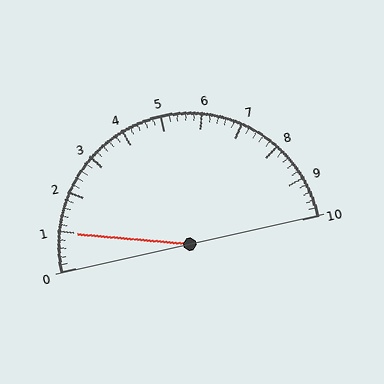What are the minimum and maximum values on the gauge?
The gauge ranges from 0 to 10.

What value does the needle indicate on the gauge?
The needle indicates approximately 1.0.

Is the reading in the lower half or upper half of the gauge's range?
The reading is in the lower half of the range (0 to 10).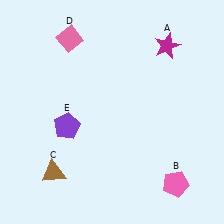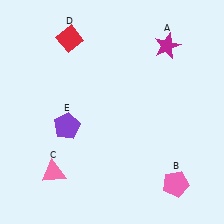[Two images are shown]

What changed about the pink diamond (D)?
In Image 1, D is pink. In Image 2, it changed to red.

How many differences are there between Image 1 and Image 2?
There are 2 differences between the two images.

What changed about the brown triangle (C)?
In Image 1, C is brown. In Image 2, it changed to pink.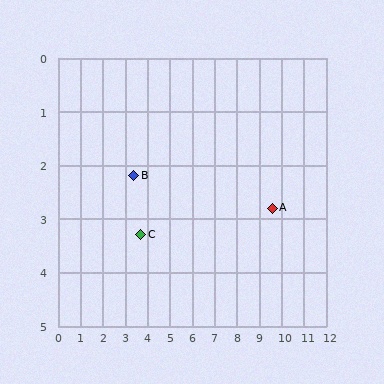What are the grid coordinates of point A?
Point A is at approximately (9.6, 2.8).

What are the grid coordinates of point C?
Point C is at approximately (3.7, 3.3).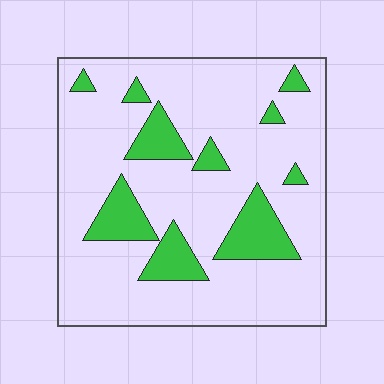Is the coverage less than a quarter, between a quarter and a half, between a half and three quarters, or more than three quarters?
Less than a quarter.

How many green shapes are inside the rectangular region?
10.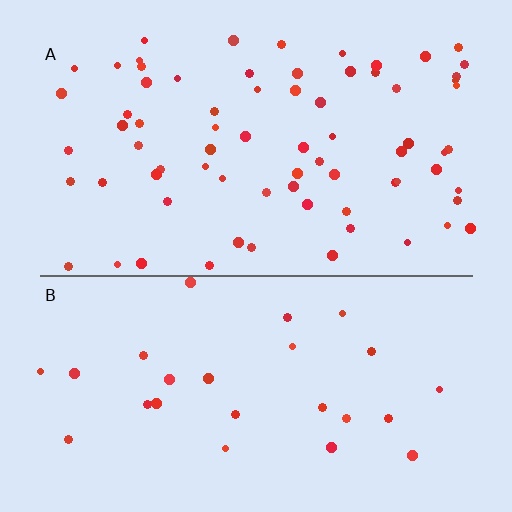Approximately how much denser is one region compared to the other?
Approximately 2.8× — region A over region B.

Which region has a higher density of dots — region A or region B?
A (the top).